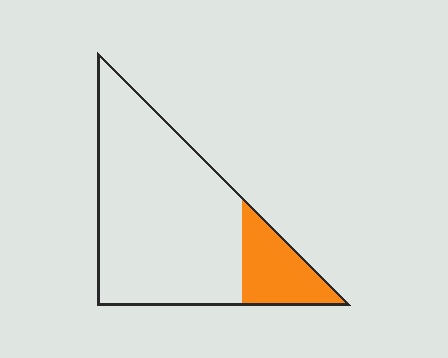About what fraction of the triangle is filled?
About one fifth (1/5).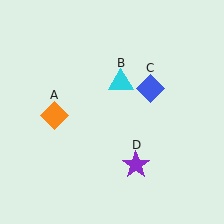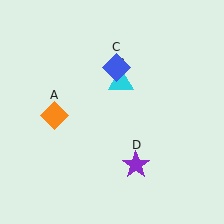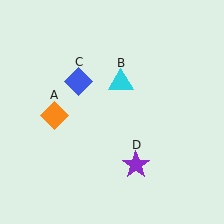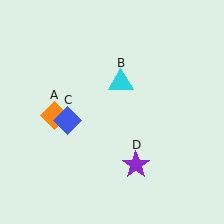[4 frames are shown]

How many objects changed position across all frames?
1 object changed position: blue diamond (object C).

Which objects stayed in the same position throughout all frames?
Orange diamond (object A) and cyan triangle (object B) and purple star (object D) remained stationary.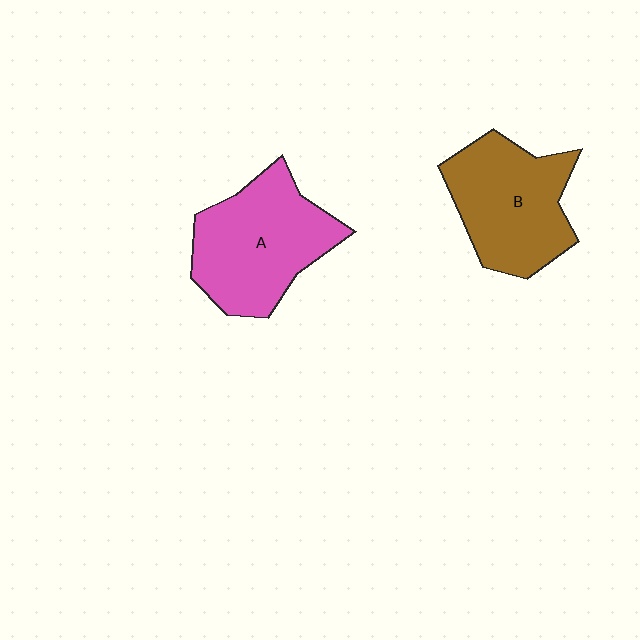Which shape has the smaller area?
Shape B (brown).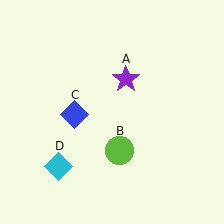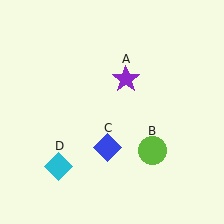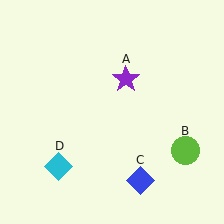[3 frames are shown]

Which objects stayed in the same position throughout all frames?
Purple star (object A) and cyan diamond (object D) remained stationary.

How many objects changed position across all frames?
2 objects changed position: lime circle (object B), blue diamond (object C).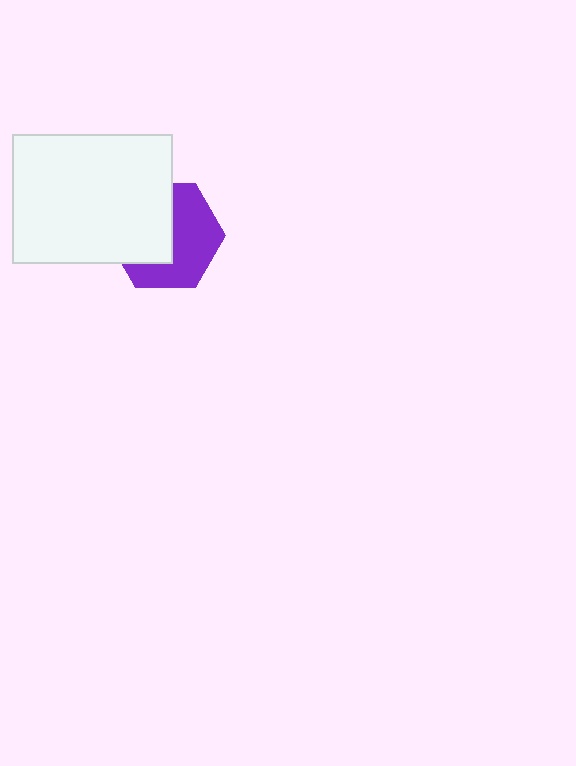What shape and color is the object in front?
The object in front is a white rectangle.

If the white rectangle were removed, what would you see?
You would see the complete purple hexagon.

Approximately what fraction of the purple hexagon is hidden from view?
Roughly 47% of the purple hexagon is hidden behind the white rectangle.